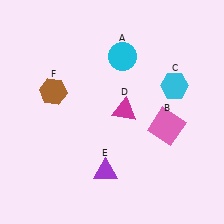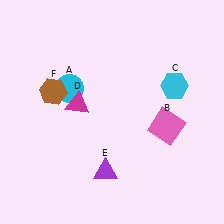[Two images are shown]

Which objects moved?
The objects that moved are: the cyan circle (A), the magenta triangle (D).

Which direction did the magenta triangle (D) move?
The magenta triangle (D) moved left.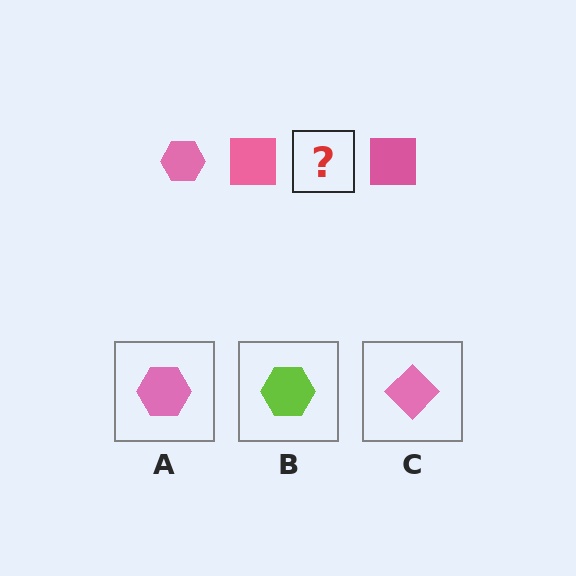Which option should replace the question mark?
Option A.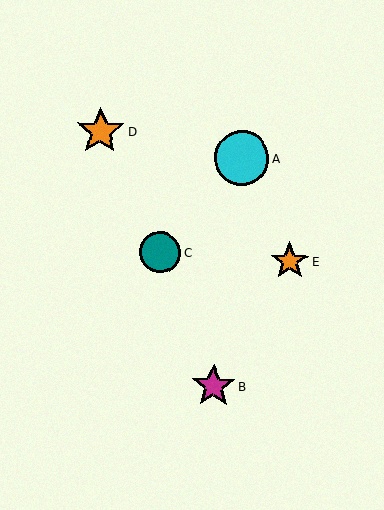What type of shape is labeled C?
Shape C is a teal circle.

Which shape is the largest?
The cyan circle (labeled A) is the largest.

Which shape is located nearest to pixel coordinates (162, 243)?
The teal circle (labeled C) at (160, 252) is nearest to that location.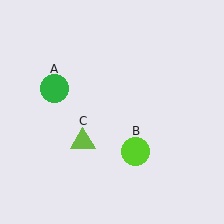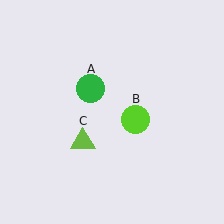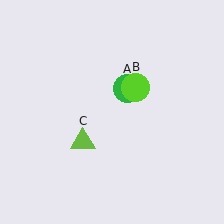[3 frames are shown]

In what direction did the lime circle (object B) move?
The lime circle (object B) moved up.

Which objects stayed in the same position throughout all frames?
Lime triangle (object C) remained stationary.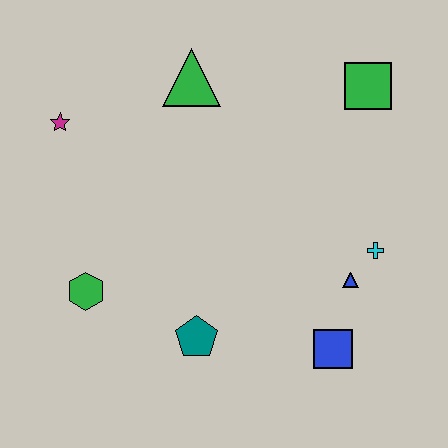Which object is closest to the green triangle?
The magenta star is closest to the green triangle.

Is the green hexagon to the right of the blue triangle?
No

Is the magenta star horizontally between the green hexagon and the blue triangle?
No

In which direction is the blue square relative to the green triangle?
The blue square is below the green triangle.